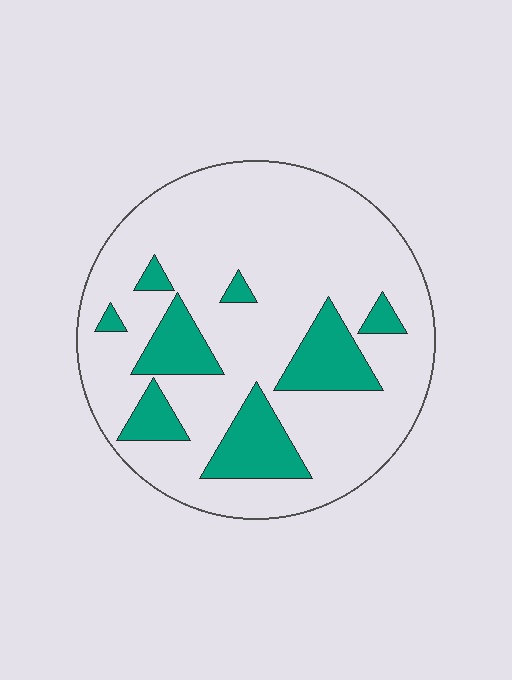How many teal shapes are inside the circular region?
8.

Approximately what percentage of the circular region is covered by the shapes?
Approximately 20%.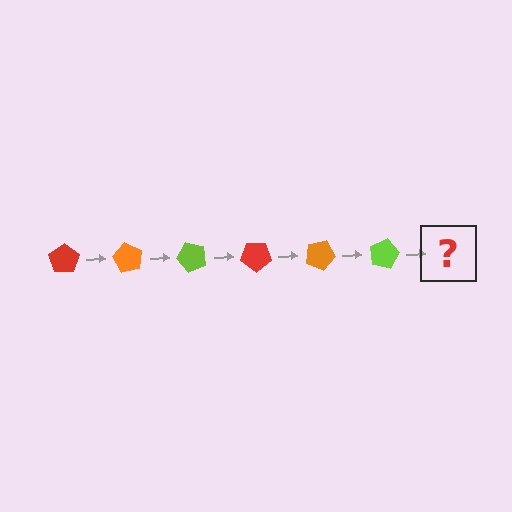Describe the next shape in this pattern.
It should be a red pentagon, rotated 360 degrees from the start.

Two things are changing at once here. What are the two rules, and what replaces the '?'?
The two rules are that it rotates 60 degrees each step and the color cycles through red, orange, and lime. The '?' should be a red pentagon, rotated 360 degrees from the start.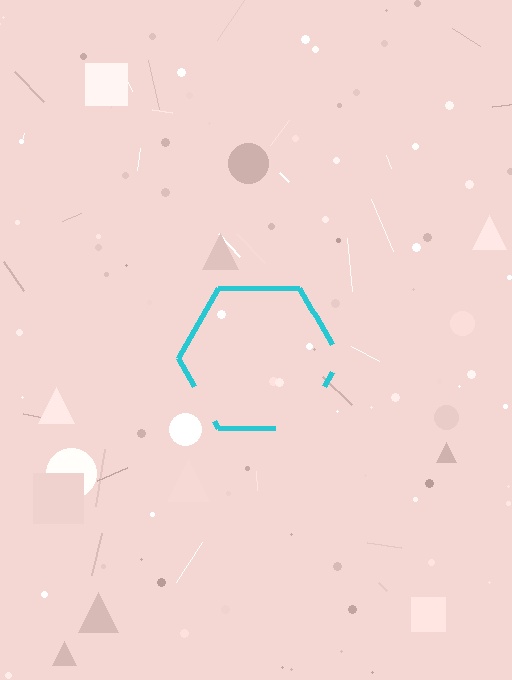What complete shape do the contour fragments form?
The contour fragments form a hexagon.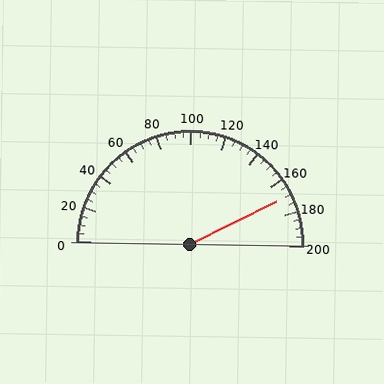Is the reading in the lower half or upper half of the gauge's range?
The reading is in the upper half of the range (0 to 200).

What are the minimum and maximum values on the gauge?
The gauge ranges from 0 to 200.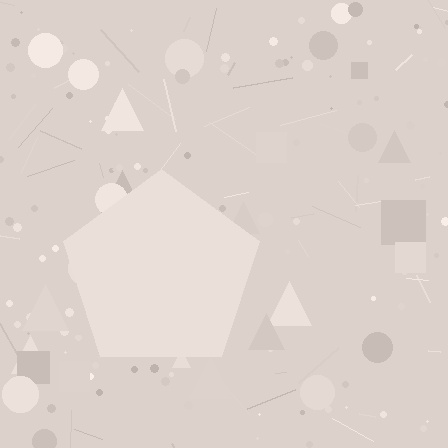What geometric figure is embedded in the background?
A pentagon is embedded in the background.